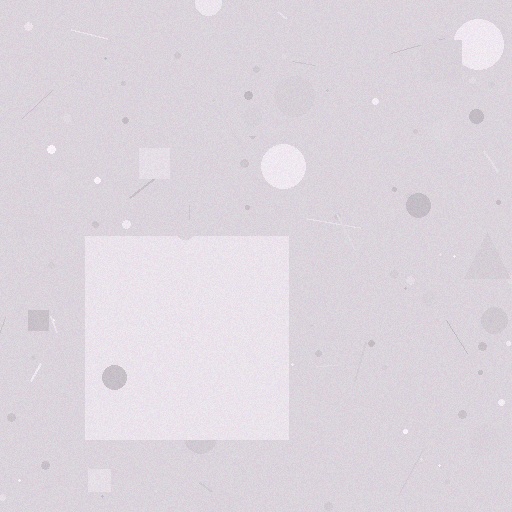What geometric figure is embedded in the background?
A square is embedded in the background.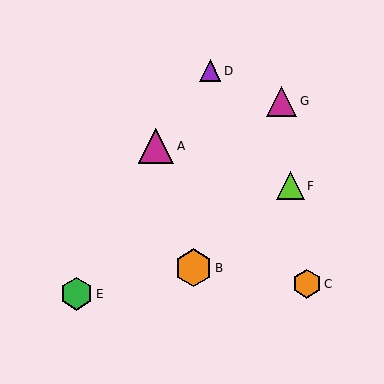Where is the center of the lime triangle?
The center of the lime triangle is at (290, 186).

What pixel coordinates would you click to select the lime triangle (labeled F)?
Click at (290, 186) to select the lime triangle F.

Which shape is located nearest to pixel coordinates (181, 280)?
The orange hexagon (labeled B) at (194, 268) is nearest to that location.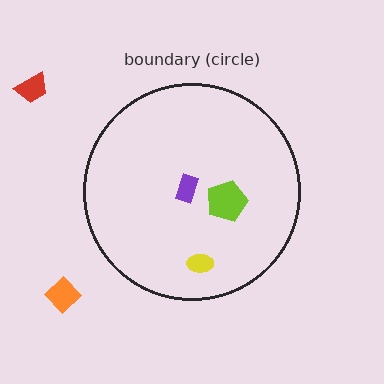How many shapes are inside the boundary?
3 inside, 2 outside.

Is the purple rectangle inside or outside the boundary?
Inside.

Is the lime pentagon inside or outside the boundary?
Inside.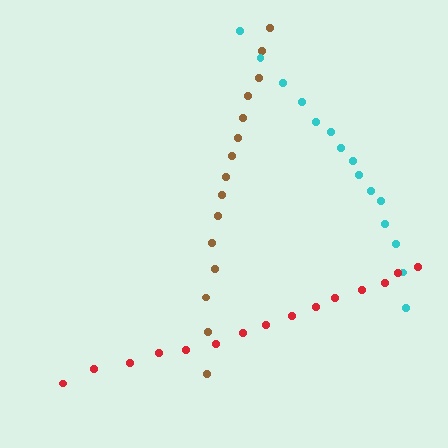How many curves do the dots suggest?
There are 3 distinct paths.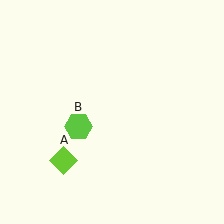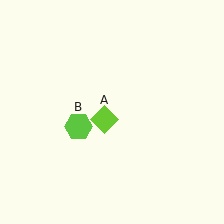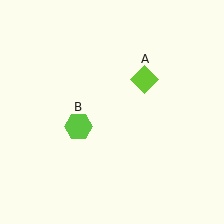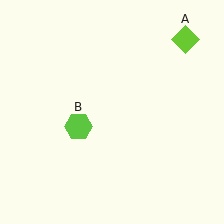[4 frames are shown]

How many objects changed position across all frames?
1 object changed position: lime diamond (object A).